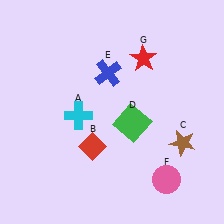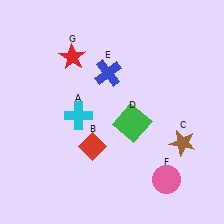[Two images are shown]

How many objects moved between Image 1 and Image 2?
1 object moved between the two images.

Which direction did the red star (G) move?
The red star (G) moved left.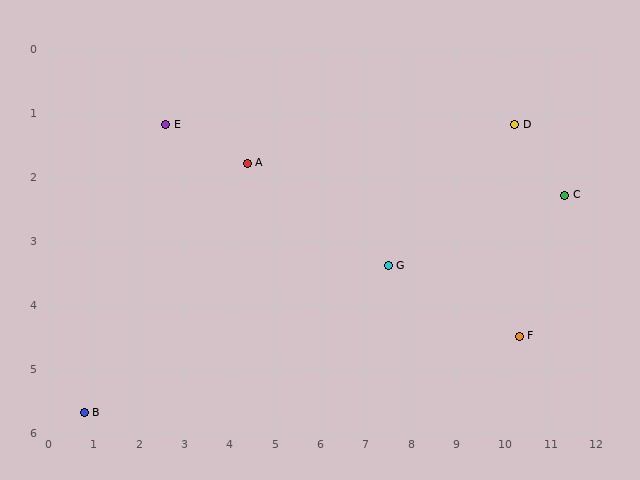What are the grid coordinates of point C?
Point C is at approximately (11.4, 2.3).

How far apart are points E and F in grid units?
Points E and F are about 8.5 grid units apart.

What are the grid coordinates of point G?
Point G is at approximately (7.5, 3.4).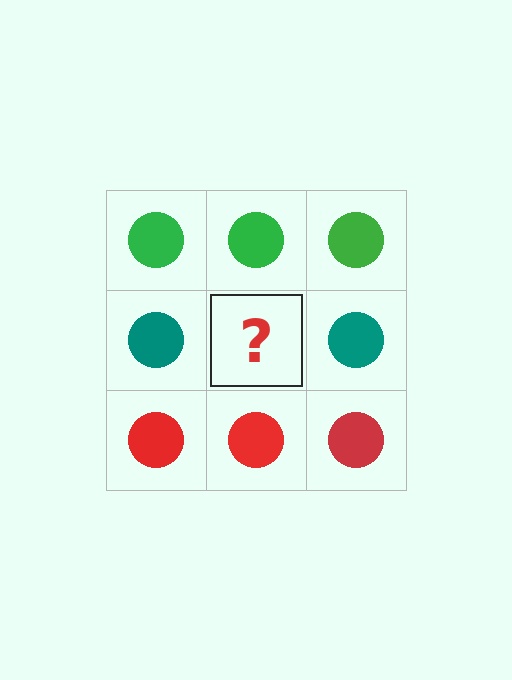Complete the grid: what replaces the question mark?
The question mark should be replaced with a teal circle.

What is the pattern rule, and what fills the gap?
The rule is that each row has a consistent color. The gap should be filled with a teal circle.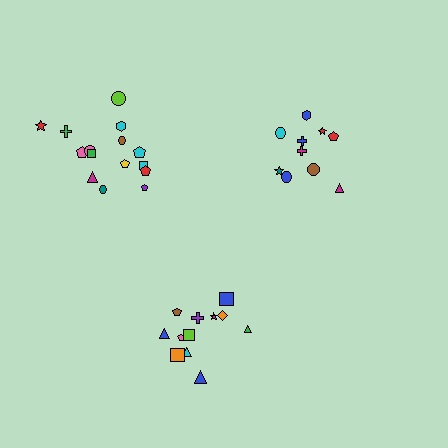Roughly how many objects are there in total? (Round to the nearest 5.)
Roughly 35 objects in total.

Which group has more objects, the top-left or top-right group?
The top-left group.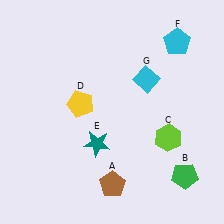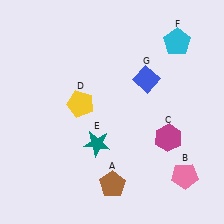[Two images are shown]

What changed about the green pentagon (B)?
In Image 1, B is green. In Image 2, it changed to pink.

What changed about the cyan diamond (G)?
In Image 1, G is cyan. In Image 2, it changed to blue.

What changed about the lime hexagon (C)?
In Image 1, C is lime. In Image 2, it changed to magenta.